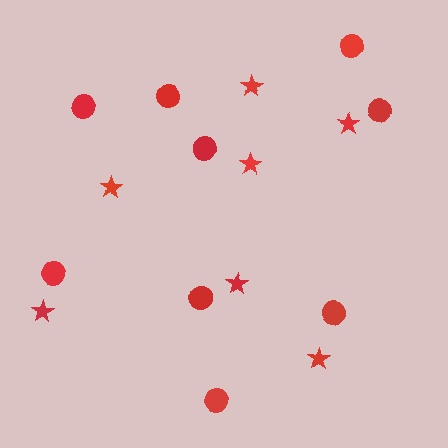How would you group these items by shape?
There are 2 groups: one group of stars (7) and one group of circles (9).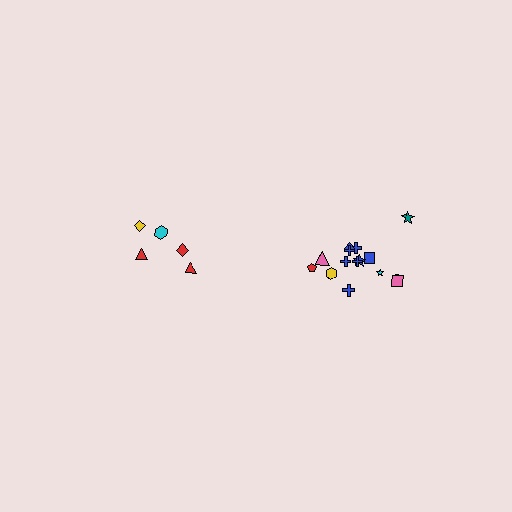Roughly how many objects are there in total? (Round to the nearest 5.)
Roughly 20 objects in total.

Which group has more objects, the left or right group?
The right group.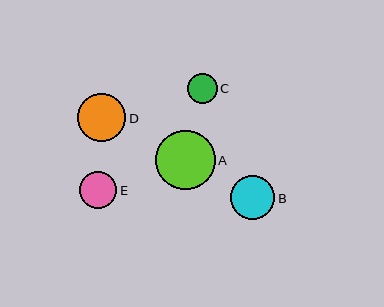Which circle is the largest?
Circle A is the largest with a size of approximately 60 pixels.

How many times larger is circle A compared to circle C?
Circle A is approximately 2.0 times the size of circle C.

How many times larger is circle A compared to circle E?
Circle A is approximately 1.6 times the size of circle E.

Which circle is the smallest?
Circle C is the smallest with a size of approximately 30 pixels.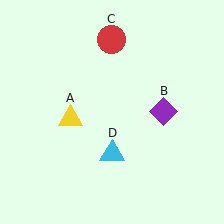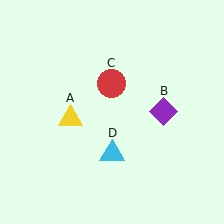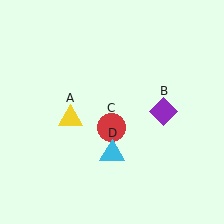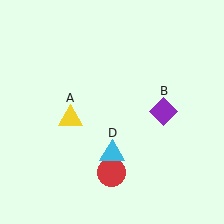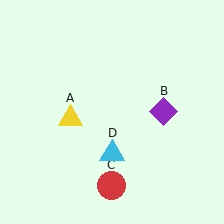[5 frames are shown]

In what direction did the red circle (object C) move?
The red circle (object C) moved down.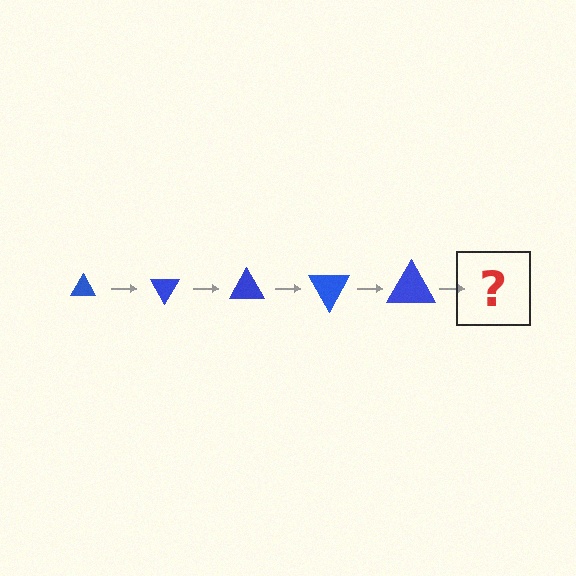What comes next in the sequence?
The next element should be a triangle, larger than the previous one and rotated 300 degrees from the start.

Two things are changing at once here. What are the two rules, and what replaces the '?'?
The two rules are that the triangle grows larger each step and it rotates 60 degrees each step. The '?' should be a triangle, larger than the previous one and rotated 300 degrees from the start.